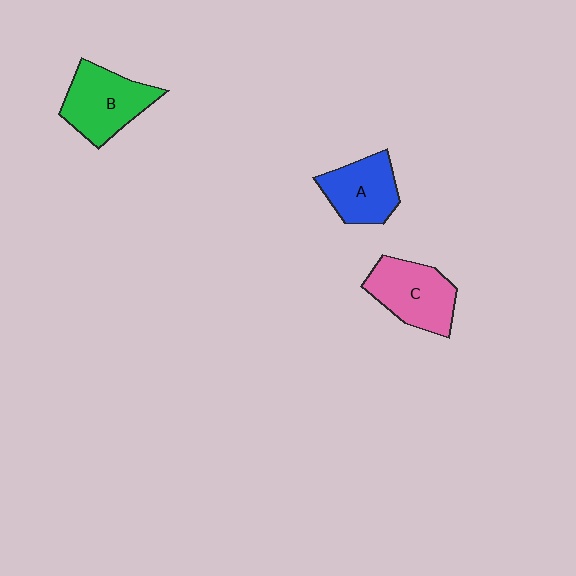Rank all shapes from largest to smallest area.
From largest to smallest: B (green), C (pink), A (blue).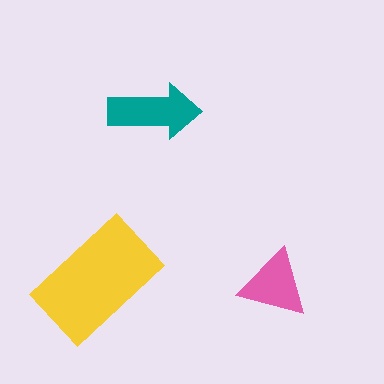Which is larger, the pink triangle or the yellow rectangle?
The yellow rectangle.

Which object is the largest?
The yellow rectangle.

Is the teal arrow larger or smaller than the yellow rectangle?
Smaller.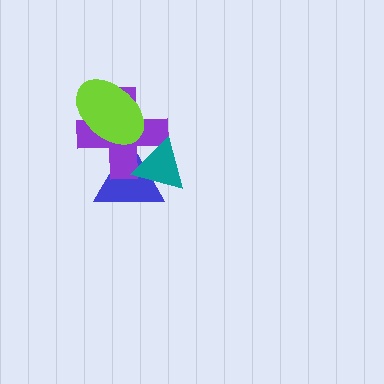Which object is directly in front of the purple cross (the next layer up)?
The teal triangle is directly in front of the purple cross.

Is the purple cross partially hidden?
Yes, it is partially covered by another shape.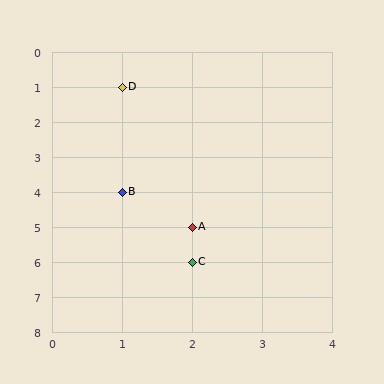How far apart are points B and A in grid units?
Points B and A are 1 column and 1 row apart (about 1.4 grid units diagonally).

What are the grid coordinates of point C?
Point C is at grid coordinates (2, 6).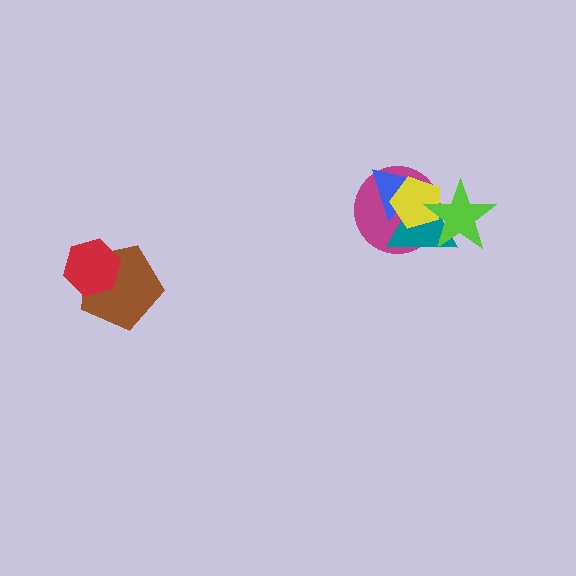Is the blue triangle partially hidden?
Yes, it is partially covered by another shape.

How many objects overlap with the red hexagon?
1 object overlaps with the red hexagon.